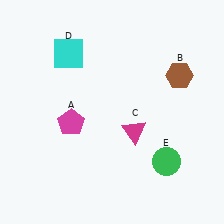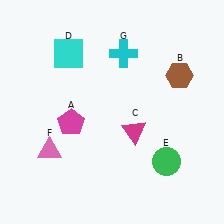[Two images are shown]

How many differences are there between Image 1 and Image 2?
There are 2 differences between the two images.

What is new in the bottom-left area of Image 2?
A pink triangle (F) was added in the bottom-left area of Image 2.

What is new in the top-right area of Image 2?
A cyan cross (G) was added in the top-right area of Image 2.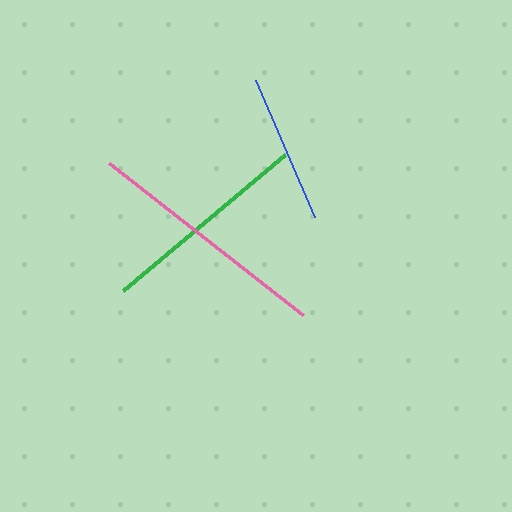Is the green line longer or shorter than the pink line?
The pink line is longer than the green line.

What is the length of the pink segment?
The pink segment is approximately 246 pixels long.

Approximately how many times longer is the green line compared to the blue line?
The green line is approximately 1.4 times the length of the blue line.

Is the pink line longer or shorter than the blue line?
The pink line is longer than the blue line.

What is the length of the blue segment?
The blue segment is approximately 149 pixels long.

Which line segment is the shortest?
The blue line is the shortest at approximately 149 pixels.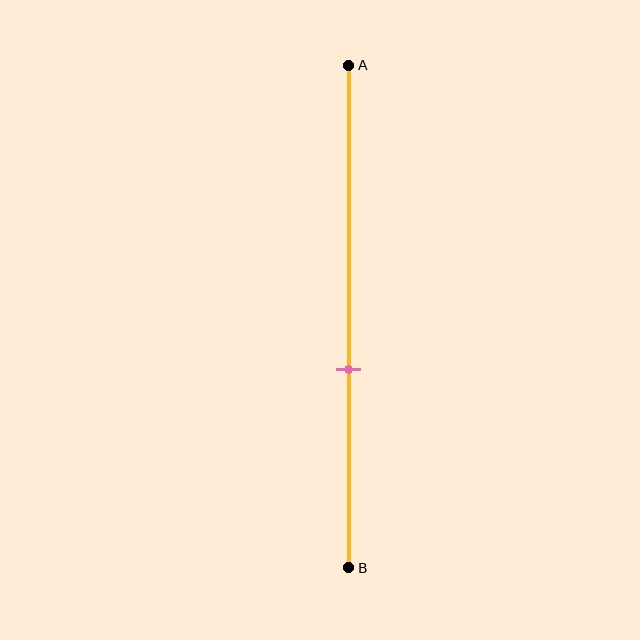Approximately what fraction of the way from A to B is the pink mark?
The pink mark is approximately 60% of the way from A to B.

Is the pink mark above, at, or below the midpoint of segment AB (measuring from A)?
The pink mark is below the midpoint of segment AB.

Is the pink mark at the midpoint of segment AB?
No, the mark is at about 60% from A, not at the 50% midpoint.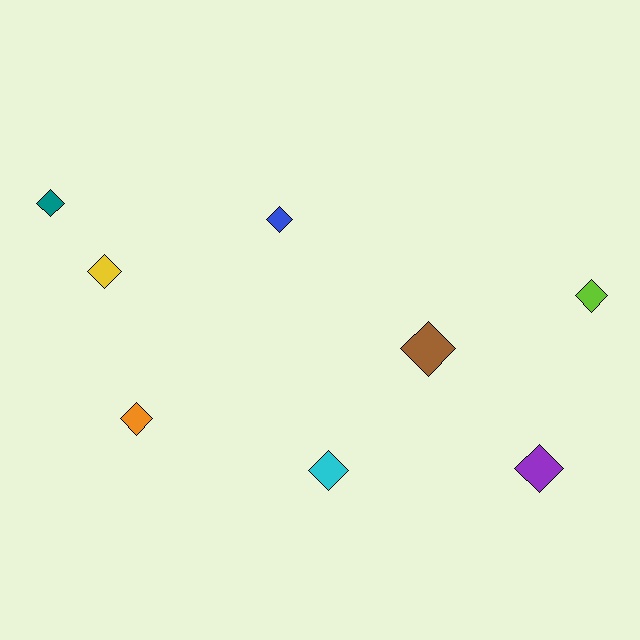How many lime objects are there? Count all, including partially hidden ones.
There is 1 lime object.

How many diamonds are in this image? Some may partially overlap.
There are 8 diamonds.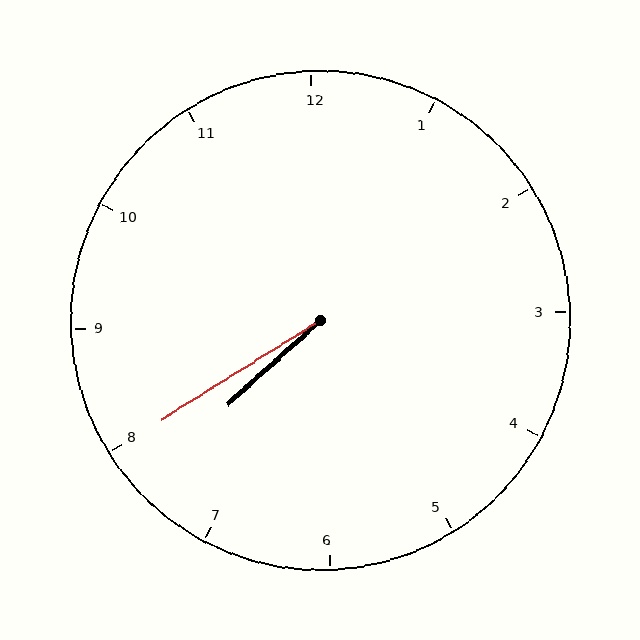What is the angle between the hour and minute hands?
Approximately 10 degrees.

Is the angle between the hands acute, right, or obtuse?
It is acute.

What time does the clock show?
7:40.